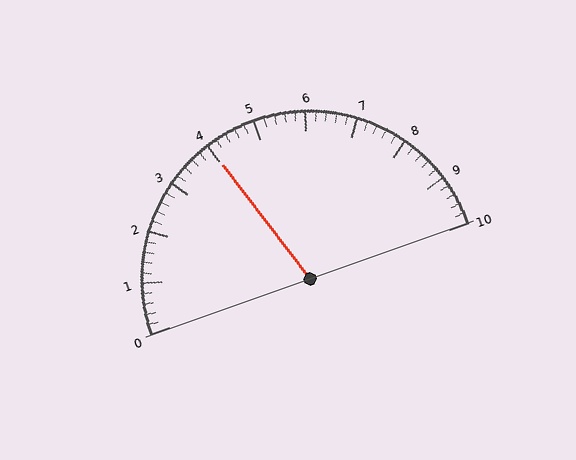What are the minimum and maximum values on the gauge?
The gauge ranges from 0 to 10.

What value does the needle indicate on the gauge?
The needle indicates approximately 4.0.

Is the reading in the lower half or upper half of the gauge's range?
The reading is in the lower half of the range (0 to 10).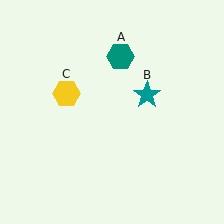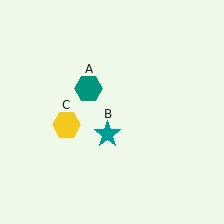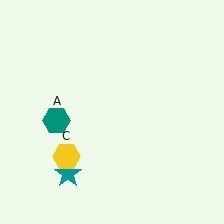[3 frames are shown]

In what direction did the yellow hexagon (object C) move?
The yellow hexagon (object C) moved down.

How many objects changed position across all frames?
3 objects changed position: teal hexagon (object A), teal star (object B), yellow hexagon (object C).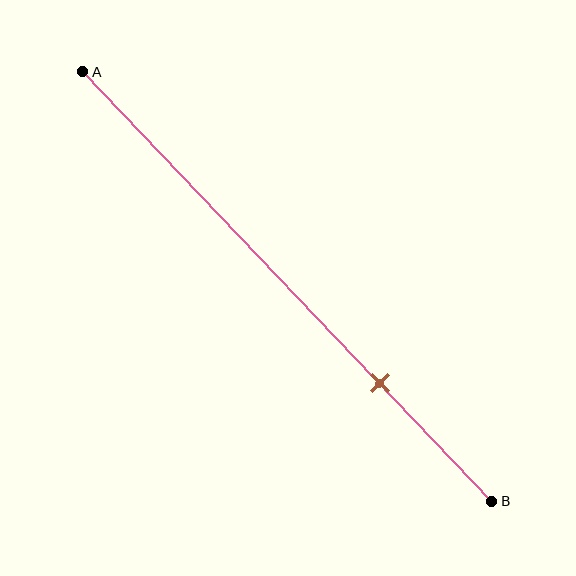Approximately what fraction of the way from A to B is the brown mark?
The brown mark is approximately 75% of the way from A to B.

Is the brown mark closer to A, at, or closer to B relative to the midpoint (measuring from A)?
The brown mark is closer to point B than the midpoint of segment AB.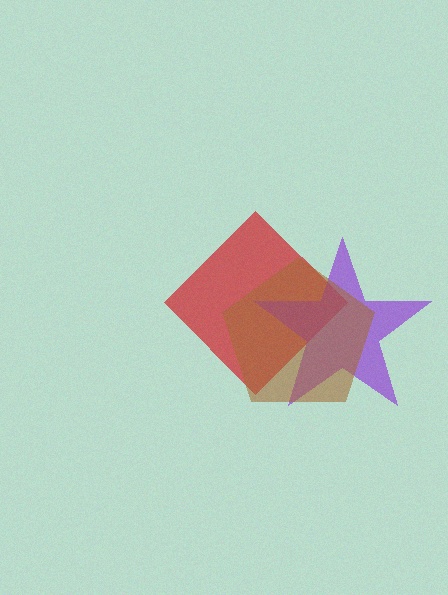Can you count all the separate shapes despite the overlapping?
Yes, there are 3 separate shapes.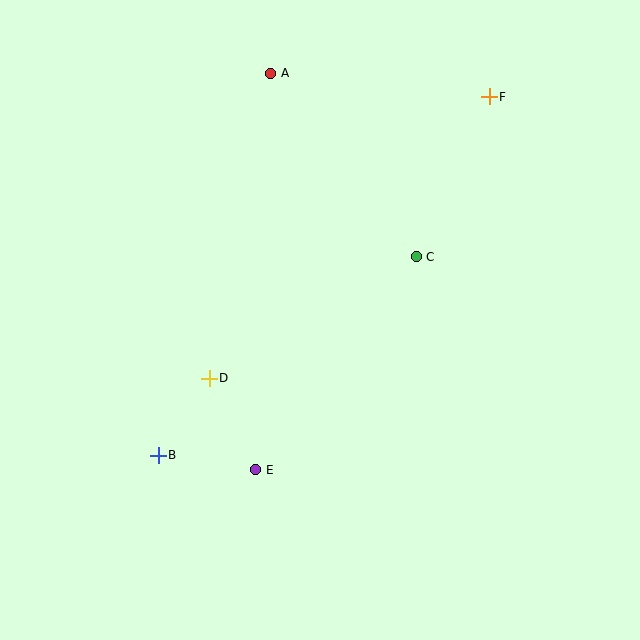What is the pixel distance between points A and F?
The distance between A and F is 220 pixels.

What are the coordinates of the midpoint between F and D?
The midpoint between F and D is at (349, 237).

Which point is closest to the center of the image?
Point C at (416, 257) is closest to the center.